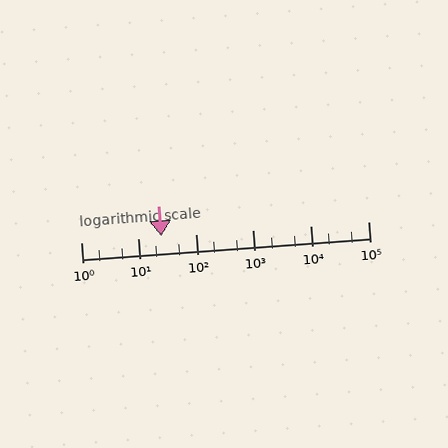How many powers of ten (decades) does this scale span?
The scale spans 5 decades, from 1 to 100000.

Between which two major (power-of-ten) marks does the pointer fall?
The pointer is between 10 and 100.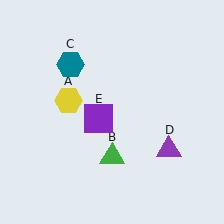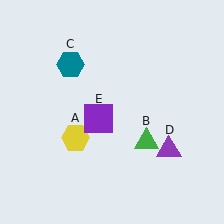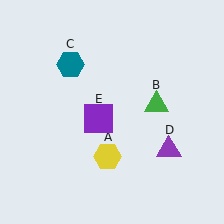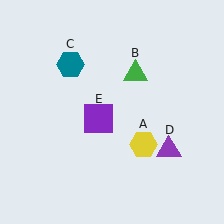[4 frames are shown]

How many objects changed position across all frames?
2 objects changed position: yellow hexagon (object A), green triangle (object B).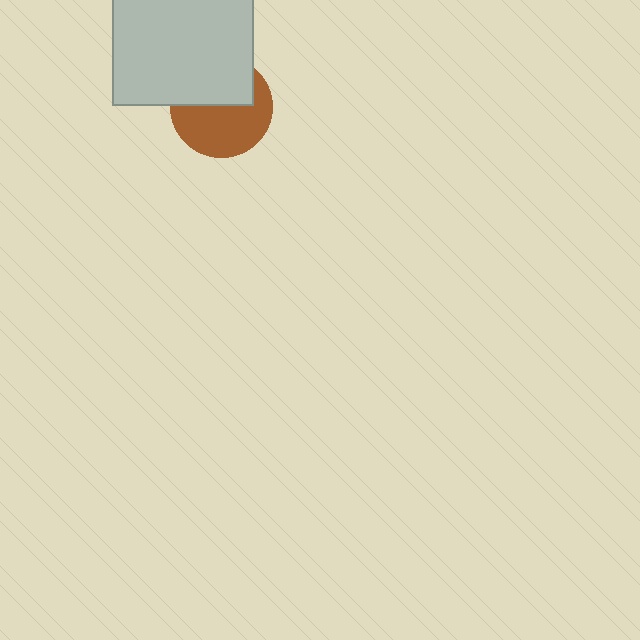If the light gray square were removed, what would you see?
You would see the complete brown circle.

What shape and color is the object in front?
The object in front is a light gray square.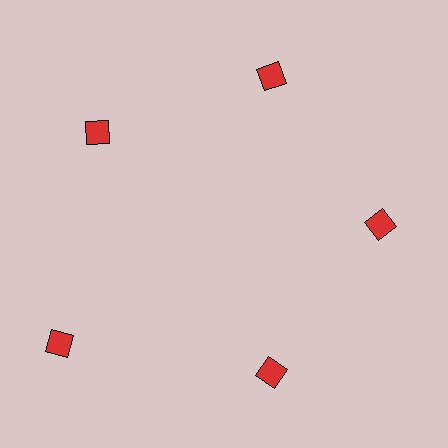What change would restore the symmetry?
The symmetry would be restored by moving it inward, back onto the ring so that all 5 diamonds sit at equal angles and equal distance from the center.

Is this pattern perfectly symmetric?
No. The 5 red diamonds are arranged in a ring, but one element near the 8 o'clock position is pushed outward from the center, breaking the 5-fold rotational symmetry.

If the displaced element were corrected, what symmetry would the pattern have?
It would have 5-fold rotational symmetry — the pattern would map onto itself every 72 degrees.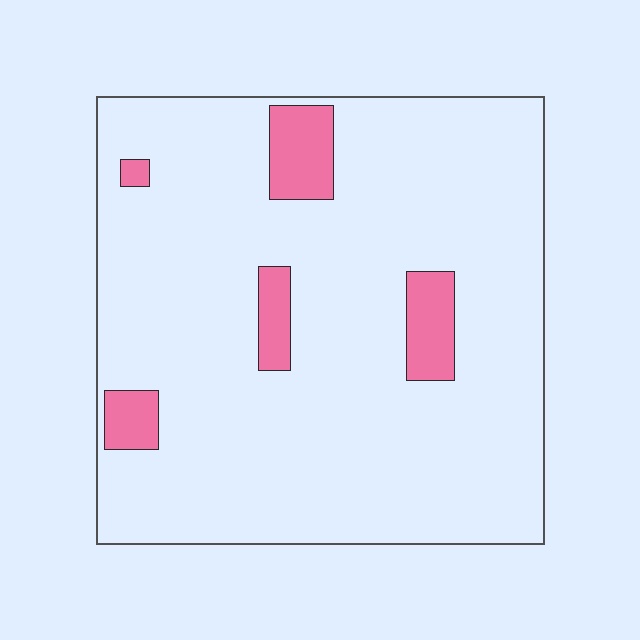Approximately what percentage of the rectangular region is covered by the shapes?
Approximately 10%.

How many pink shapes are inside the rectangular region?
5.